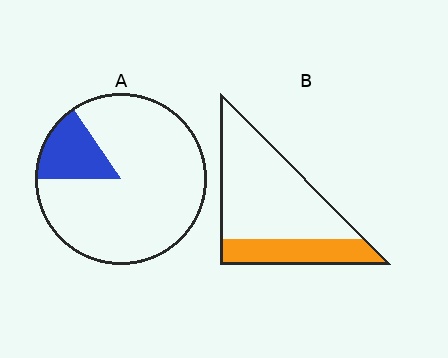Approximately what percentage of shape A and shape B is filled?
A is approximately 15% and B is approximately 30%.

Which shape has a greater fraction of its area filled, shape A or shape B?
Shape B.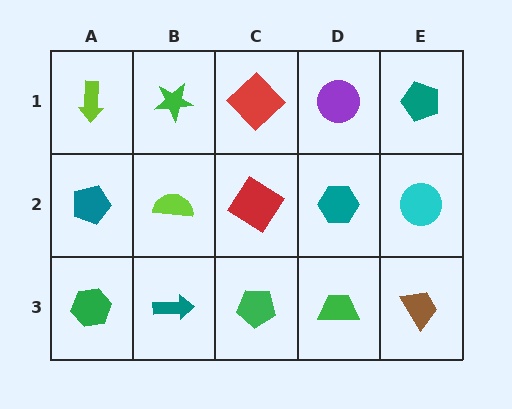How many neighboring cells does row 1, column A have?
2.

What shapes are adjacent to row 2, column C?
A red diamond (row 1, column C), a green pentagon (row 3, column C), a lime semicircle (row 2, column B), a teal hexagon (row 2, column D).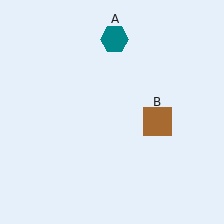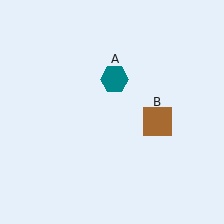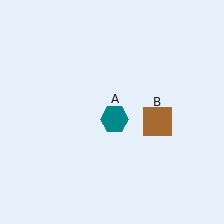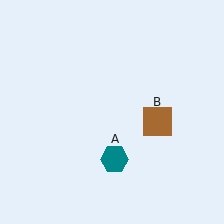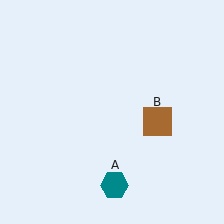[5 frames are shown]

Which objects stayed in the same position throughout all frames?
Brown square (object B) remained stationary.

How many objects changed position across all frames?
1 object changed position: teal hexagon (object A).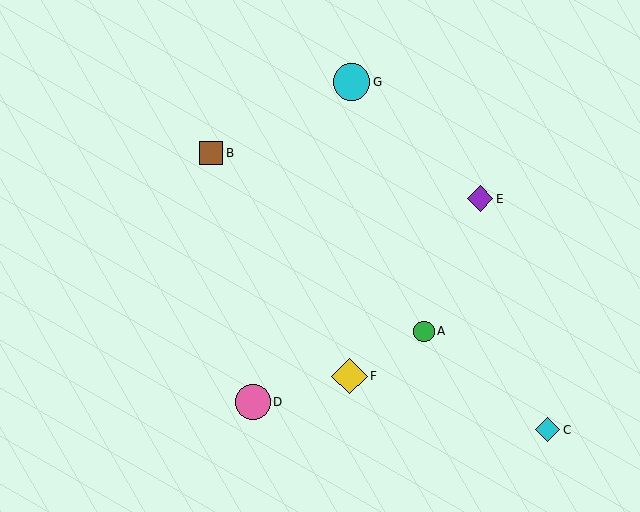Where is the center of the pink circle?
The center of the pink circle is at (253, 402).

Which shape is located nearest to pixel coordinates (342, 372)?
The yellow diamond (labeled F) at (349, 376) is nearest to that location.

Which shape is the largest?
The cyan circle (labeled G) is the largest.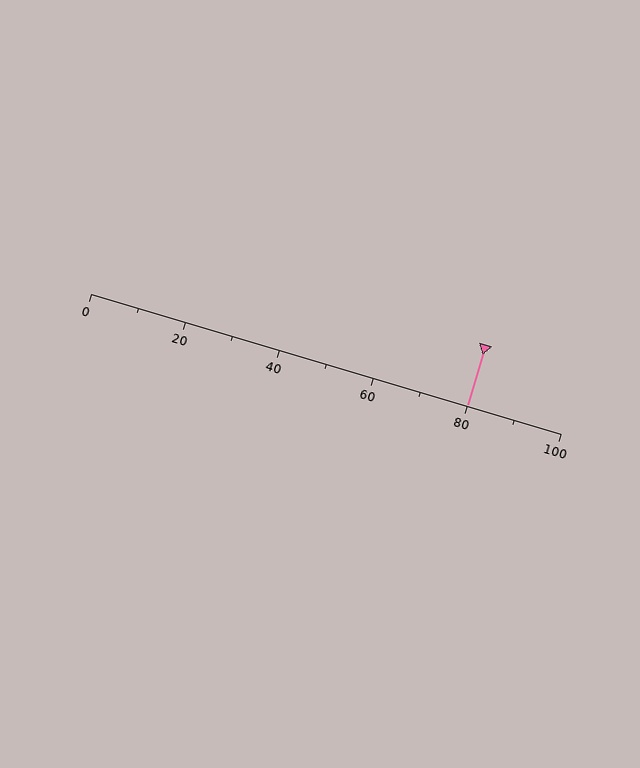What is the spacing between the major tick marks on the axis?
The major ticks are spaced 20 apart.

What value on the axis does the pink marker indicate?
The marker indicates approximately 80.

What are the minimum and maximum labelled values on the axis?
The axis runs from 0 to 100.